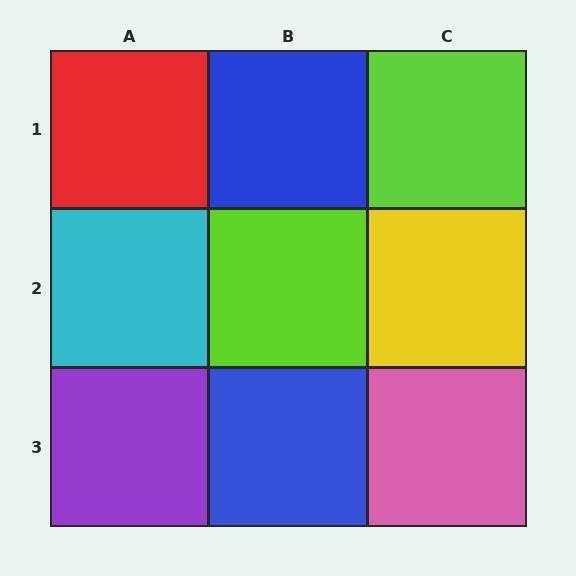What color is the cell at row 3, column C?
Pink.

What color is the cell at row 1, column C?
Lime.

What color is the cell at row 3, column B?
Blue.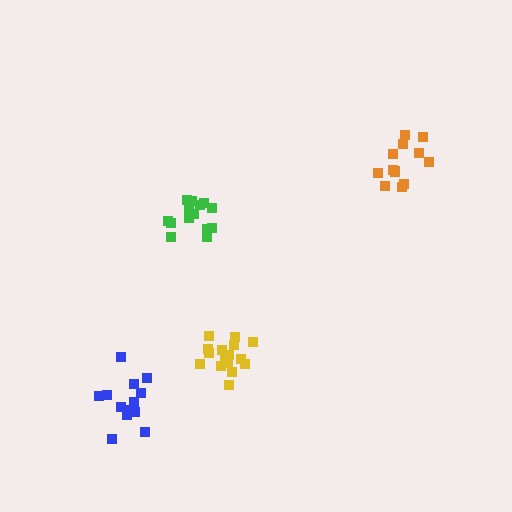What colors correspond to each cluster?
The clusters are colored: orange, green, yellow, blue.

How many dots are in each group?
Group 1: 13 dots, Group 2: 14 dots, Group 3: 16 dots, Group 4: 13 dots (56 total).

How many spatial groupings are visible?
There are 4 spatial groupings.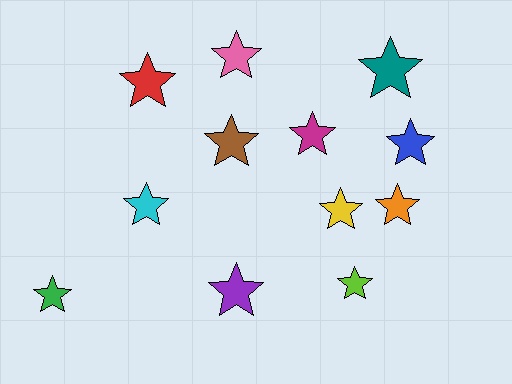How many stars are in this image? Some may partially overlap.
There are 12 stars.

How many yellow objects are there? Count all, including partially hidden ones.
There is 1 yellow object.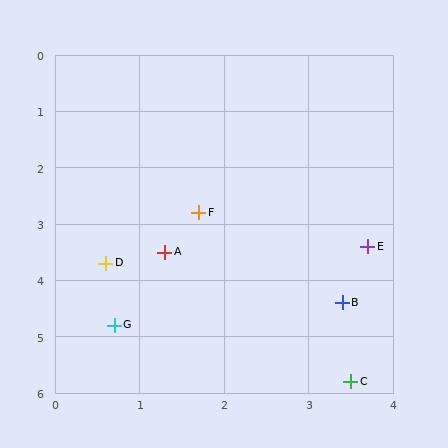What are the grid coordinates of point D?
Point D is at approximately (0.6, 3.7).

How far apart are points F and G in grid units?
Points F and G are about 2.2 grid units apart.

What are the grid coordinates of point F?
Point F is at approximately (1.7, 2.8).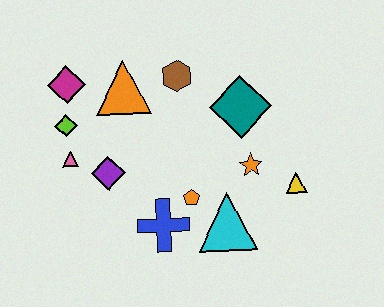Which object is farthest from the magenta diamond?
The yellow triangle is farthest from the magenta diamond.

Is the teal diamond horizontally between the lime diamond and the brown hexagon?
No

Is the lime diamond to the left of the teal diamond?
Yes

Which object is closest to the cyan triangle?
The orange pentagon is closest to the cyan triangle.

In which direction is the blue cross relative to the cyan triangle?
The blue cross is to the left of the cyan triangle.